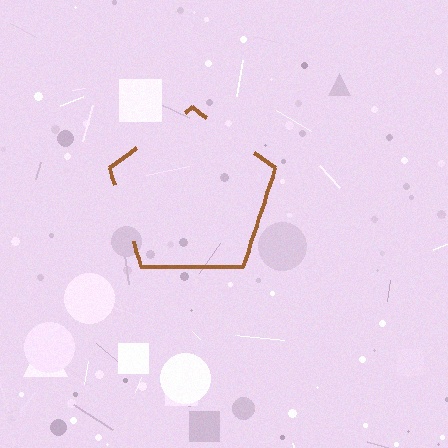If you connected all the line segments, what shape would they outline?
They would outline a pentagon.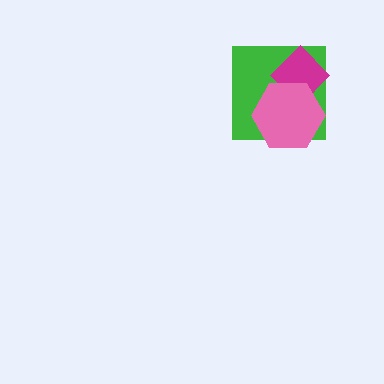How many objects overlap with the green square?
2 objects overlap with the green square.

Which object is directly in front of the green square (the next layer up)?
The magenta diamond is directly in front of the green square.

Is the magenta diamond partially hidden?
Yes, it is partially covered by another shape.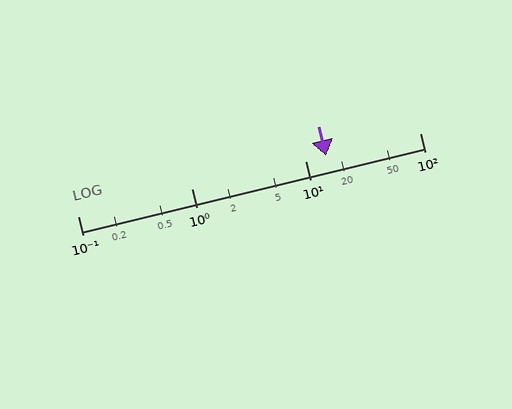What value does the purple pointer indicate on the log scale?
The pointer indicates approximately 15.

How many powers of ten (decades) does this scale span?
The scale spans 3 decades, from 0.1 to 100.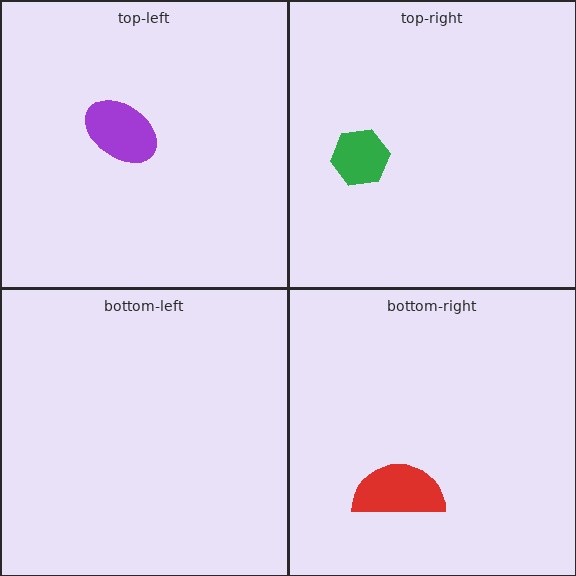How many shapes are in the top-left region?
1.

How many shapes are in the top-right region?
1.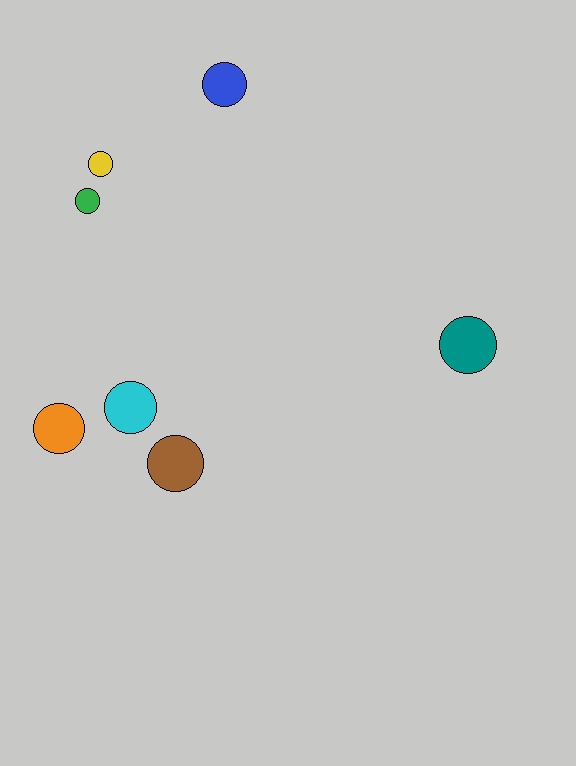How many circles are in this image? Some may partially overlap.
There are 7 circles.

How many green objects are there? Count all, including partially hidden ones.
There is 1 green object.